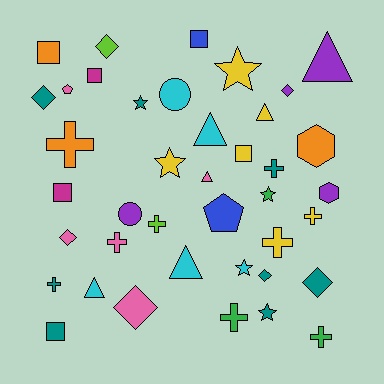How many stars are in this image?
There are 6 stars.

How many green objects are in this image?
There are 3 green objects.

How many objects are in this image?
There are 40 objects.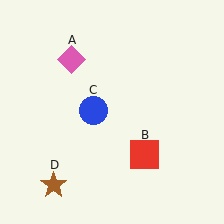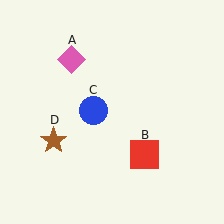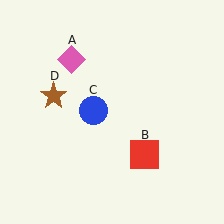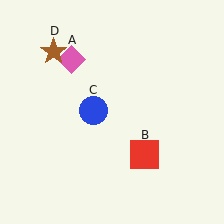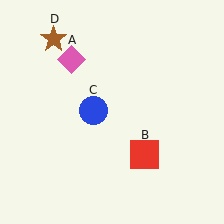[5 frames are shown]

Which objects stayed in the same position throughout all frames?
Pink diamond (object A) and red square (object B) and blue circle (object C) remained stationary.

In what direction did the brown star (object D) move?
The brown star (object D) moved up.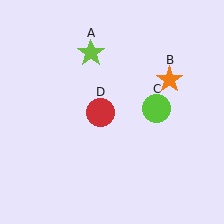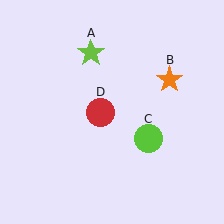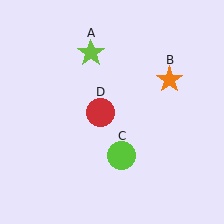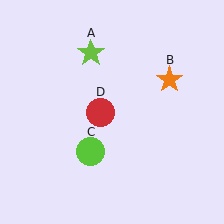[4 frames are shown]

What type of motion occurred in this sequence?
The lime circle (object C) rotated clockwise around the center of the scene.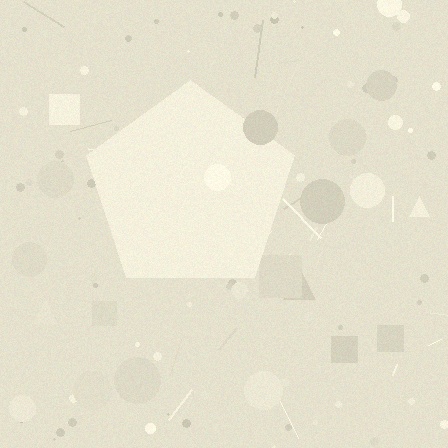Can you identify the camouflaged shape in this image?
The camouflaged shape is a pentagon.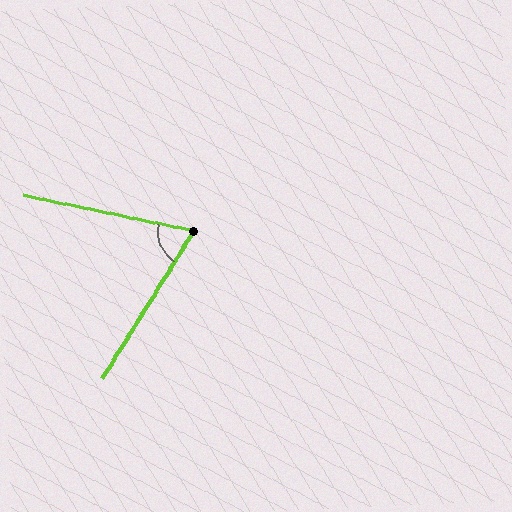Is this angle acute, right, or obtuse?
It is acute.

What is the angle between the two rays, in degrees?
Approximately 70 degrees.